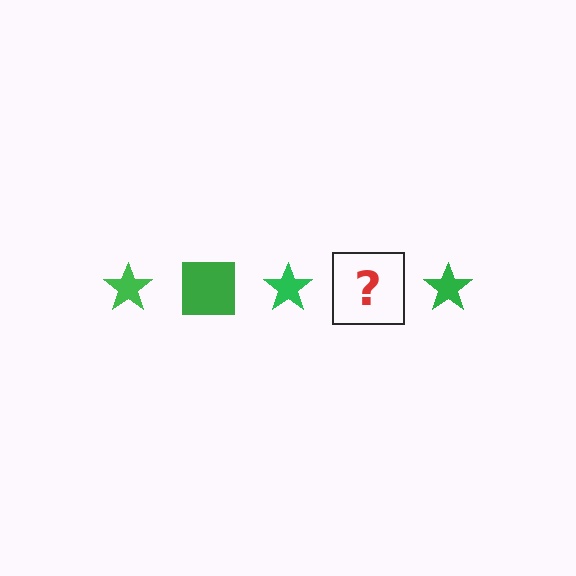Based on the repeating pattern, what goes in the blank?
The blank should be a green square.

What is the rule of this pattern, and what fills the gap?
The rule is that the pattern cycles through star, square shapes in green. The gap should be filled with a green square.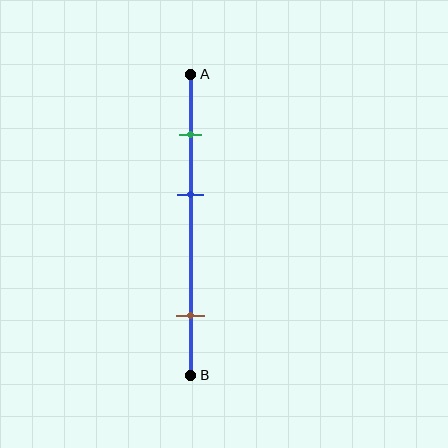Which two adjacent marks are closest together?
The green and blue marks are the closest adjacent pair.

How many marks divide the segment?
There are 3 marks dividing the segment.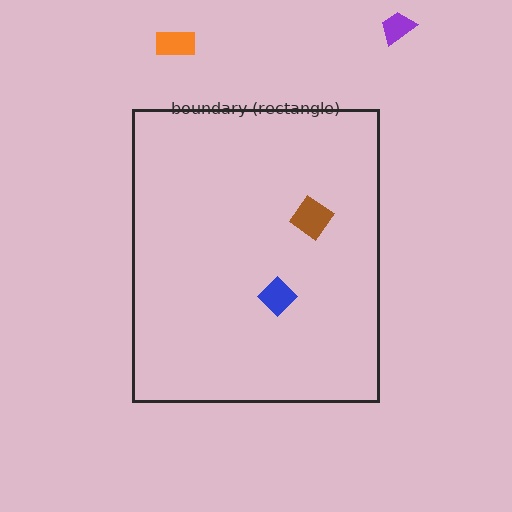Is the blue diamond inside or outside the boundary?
Inside.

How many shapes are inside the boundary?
2 inside, 2 outside.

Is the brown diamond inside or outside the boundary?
Inside.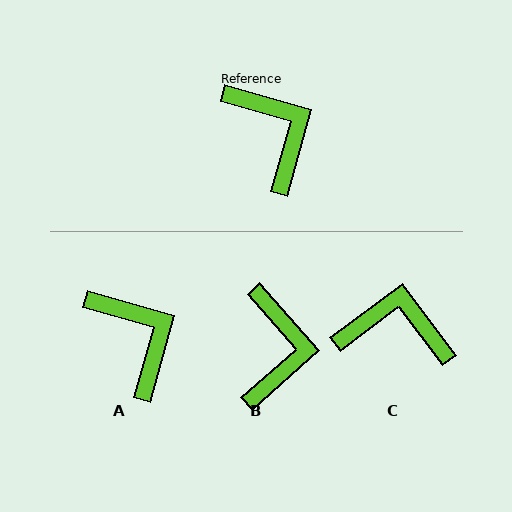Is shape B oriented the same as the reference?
No, it is off by about 33 degrees.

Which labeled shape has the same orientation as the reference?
A.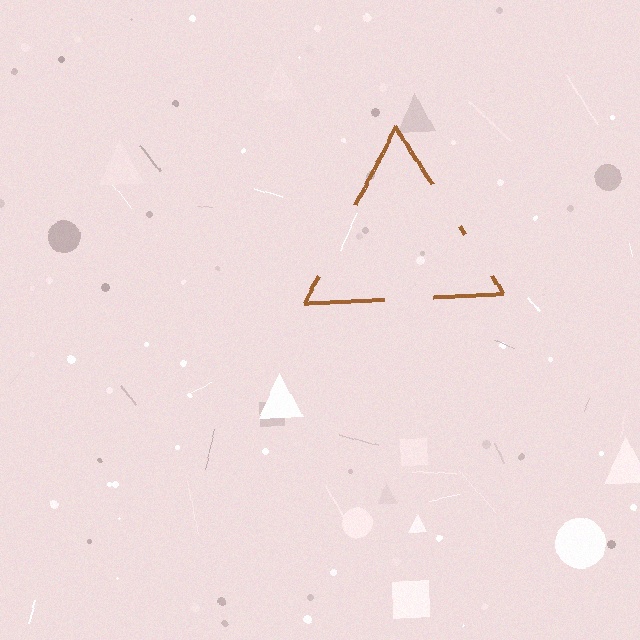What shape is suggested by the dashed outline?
The dashed outline suggests a triangle.